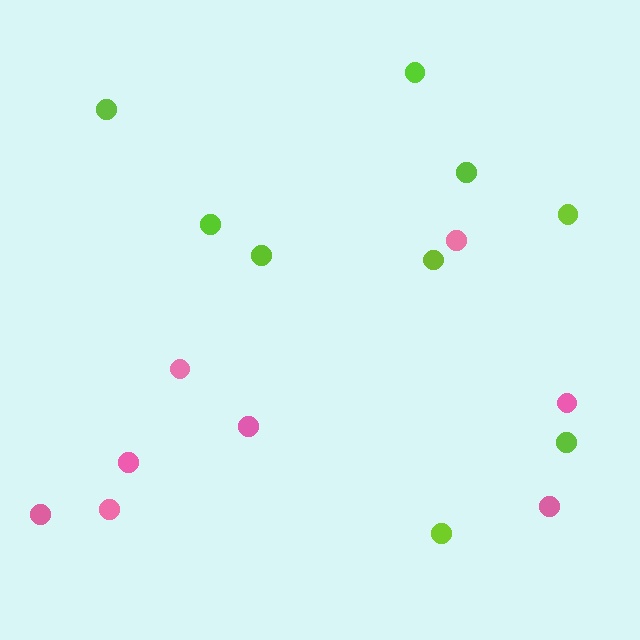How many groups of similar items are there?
There are 2 groups: one group of lime circles (9) and one group of pink circles (8).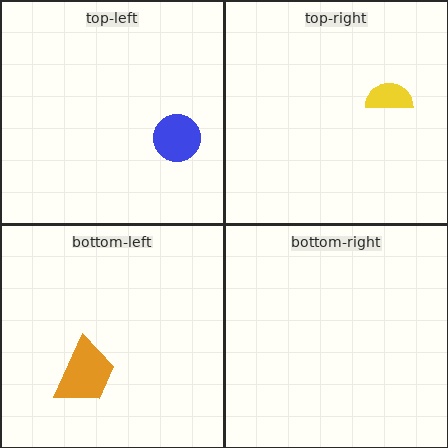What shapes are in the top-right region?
The yellow semicircle.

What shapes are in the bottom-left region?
The orange trapezoid.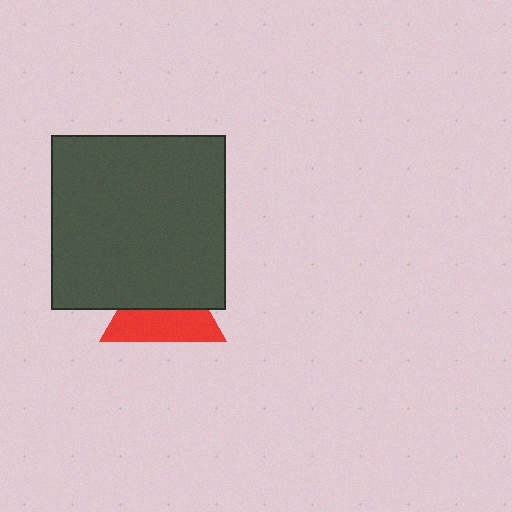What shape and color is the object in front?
The object in front is a dark gray square.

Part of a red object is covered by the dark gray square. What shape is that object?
It is a triangle.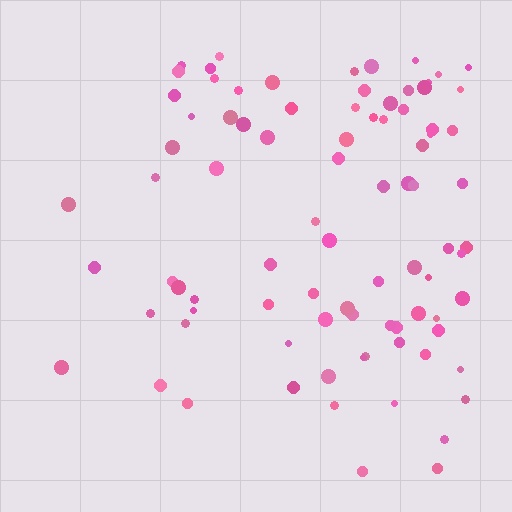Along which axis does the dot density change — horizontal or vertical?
Horizontal.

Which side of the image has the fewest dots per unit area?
The left.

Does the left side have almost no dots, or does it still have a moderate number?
Still a moderate number, just noticeably fewer than the right.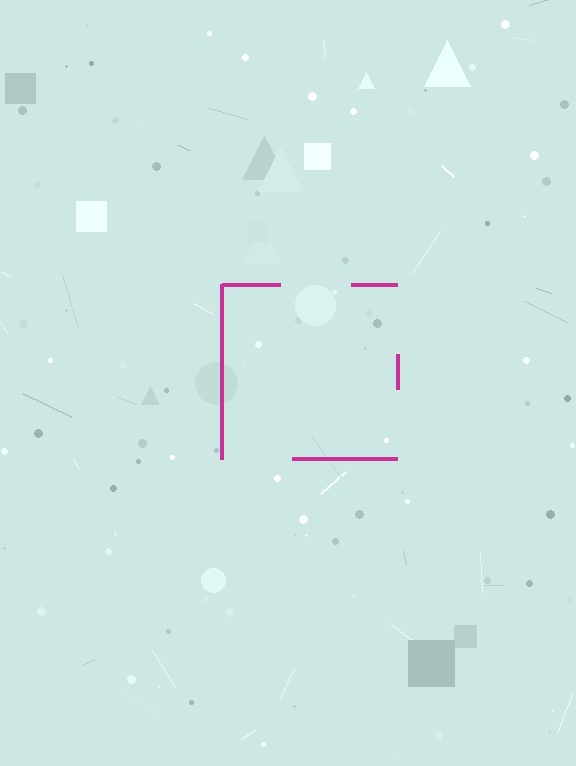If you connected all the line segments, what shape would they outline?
They would outline a square.